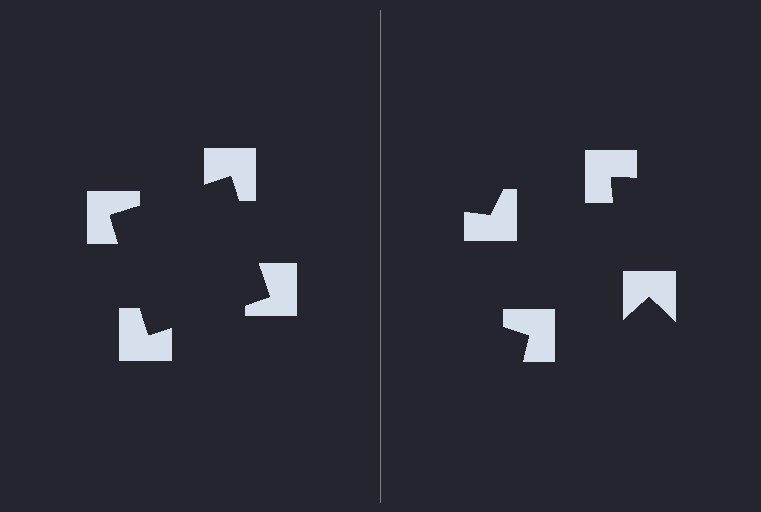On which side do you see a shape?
An illusory square appears on the left side. On the right side the wedge cuts are rotated, so no coherent shape forms.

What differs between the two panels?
The notched squares are positioned identically on both sides; only the wedge orientations differ. On the left they align to a square; on the right they are misaligned.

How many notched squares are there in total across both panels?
8 — 4 on each side.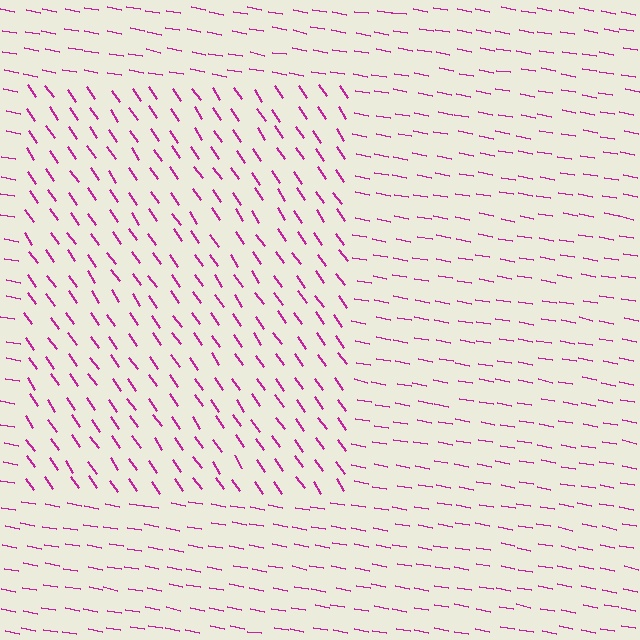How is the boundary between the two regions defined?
The boundary is defined purely by a change in line orientation (approximately 45 degrees difference). All lines are the same color and thickness.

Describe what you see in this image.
The image is filled with small magenta line segments. A rectangle region in the image has lines oriented differently from the surrounding lines, creating a visible texture boundary.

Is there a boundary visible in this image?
Yes, there is a texture boundary formed by a change in line orientation.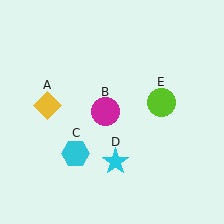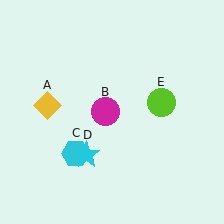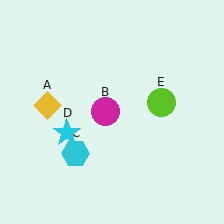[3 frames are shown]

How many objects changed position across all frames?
1 object changed position: cyan star (object D).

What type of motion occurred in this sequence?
The cyan star (object D) rotated clockwise around the center of the scene.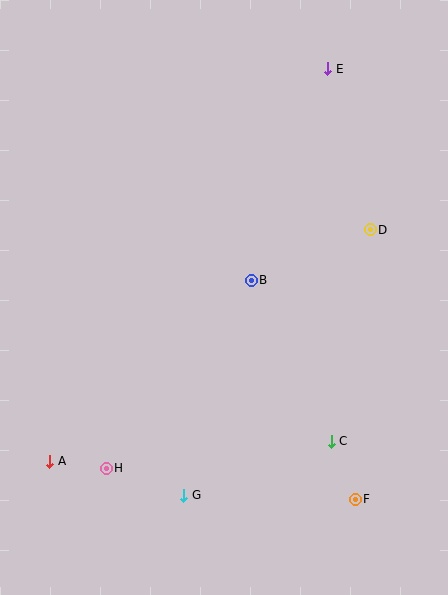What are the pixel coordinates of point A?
Point A is at (50, 461).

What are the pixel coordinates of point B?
Point B is at (251, 280).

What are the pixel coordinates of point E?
Point E is at (328, 69).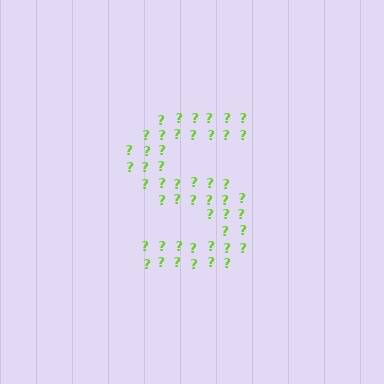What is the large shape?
The large shape is the letter S.